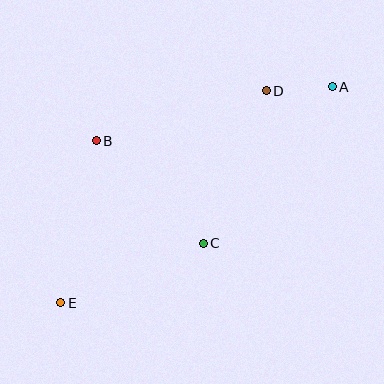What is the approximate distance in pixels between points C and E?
The distance between C and E is approximately 154 pixels.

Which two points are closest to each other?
Points A and D are closest to each other.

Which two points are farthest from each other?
Points A and E are farthest from each other.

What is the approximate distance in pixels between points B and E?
The distance between B and E is approximately 166 pixels.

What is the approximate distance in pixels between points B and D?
The distance between B and D is approximately 177 pixels.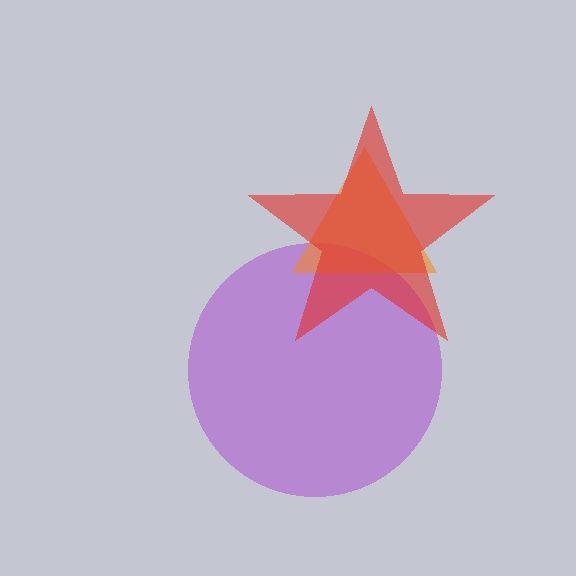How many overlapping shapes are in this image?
There are 3 overlapping shapes in the image.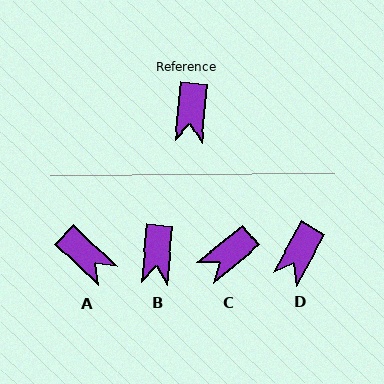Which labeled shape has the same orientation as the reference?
B.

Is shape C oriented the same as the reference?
No, it is off by about 45 degrees.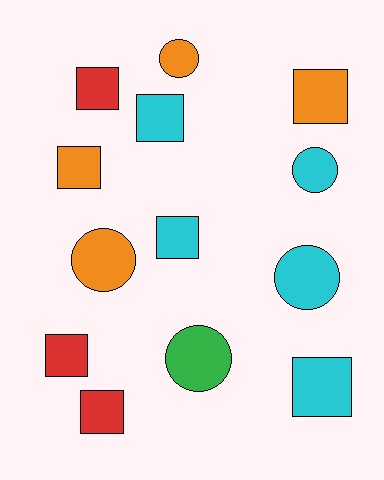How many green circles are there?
There is 1 green circle.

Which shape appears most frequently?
Square, with 8 objects.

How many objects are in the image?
There are 13 objects.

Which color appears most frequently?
Cyan, with 5 objects.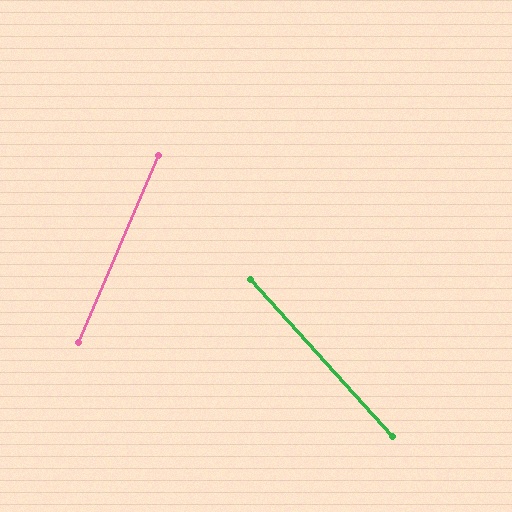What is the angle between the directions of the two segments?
Approximately 65 degrees.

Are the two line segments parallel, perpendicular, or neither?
Neither parallel nor perpendicular — they differ by about 65°.